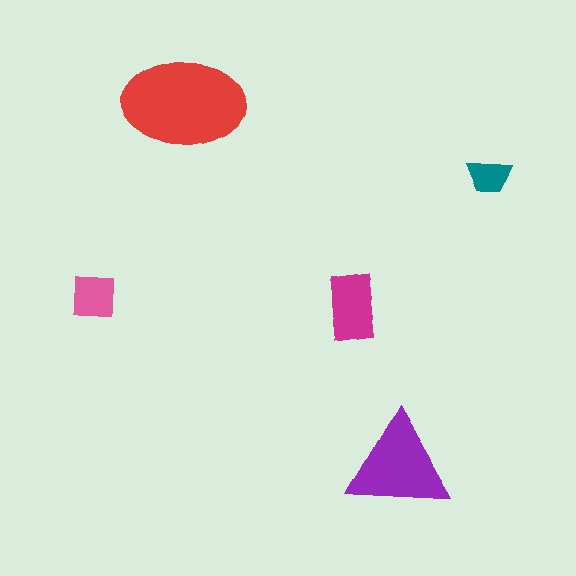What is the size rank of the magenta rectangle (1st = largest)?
3rd.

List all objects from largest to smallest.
The red ellipse, the purple triangle, the magenta rectangle, the pink square, the teal trapezoid.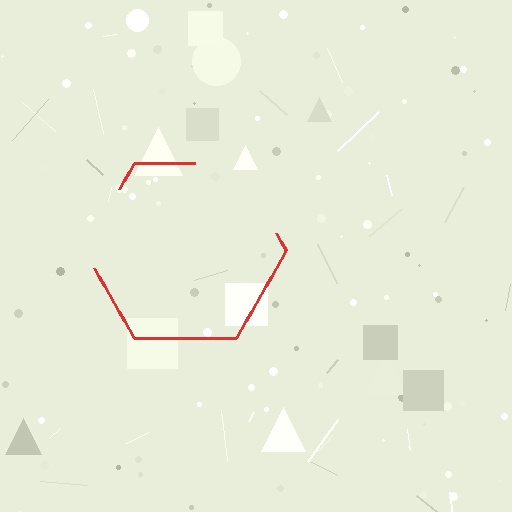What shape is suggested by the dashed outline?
The dashed outline suggests a hexagon.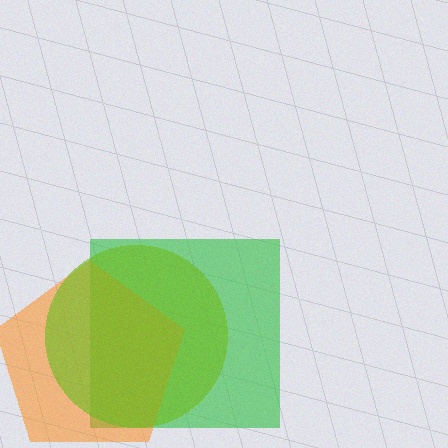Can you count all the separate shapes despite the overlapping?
Yes, there are 3 separate shapes.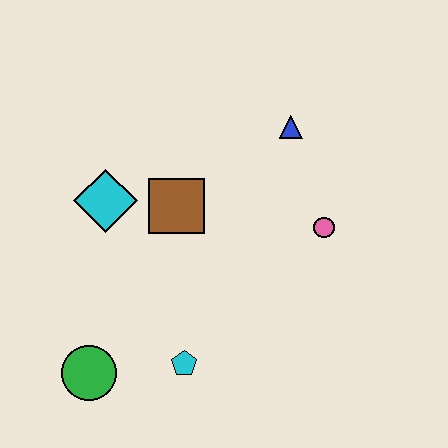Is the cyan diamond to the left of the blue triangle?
Yes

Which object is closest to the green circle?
The cyan pentagon is closest to the green circle.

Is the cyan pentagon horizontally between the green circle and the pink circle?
Yes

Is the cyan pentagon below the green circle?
No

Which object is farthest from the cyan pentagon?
The blue triangle is farthest from the cyan pentagon.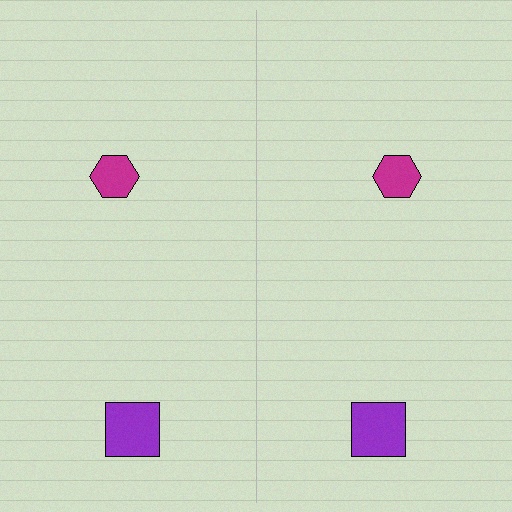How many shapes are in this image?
There are 4 shapes in this image.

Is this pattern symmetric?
Yes, this pattern has bilateral (reflection) symmetry.